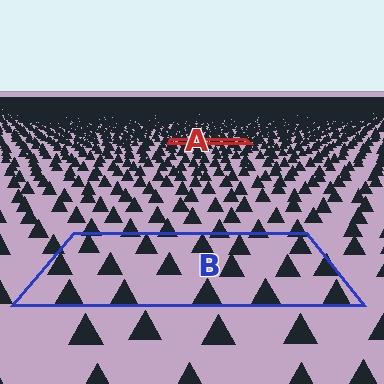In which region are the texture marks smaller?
The texture marks are smaller in region A, because it is farther away.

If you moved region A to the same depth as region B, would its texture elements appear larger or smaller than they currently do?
They would appear larger. At a closer depth, the same texture elements are projected at a bigger on-screen size.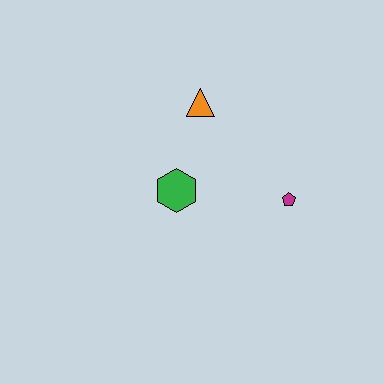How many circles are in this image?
There are no circles.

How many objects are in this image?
There are 3 objects.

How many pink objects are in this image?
There are no pink objects.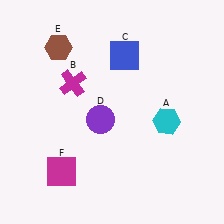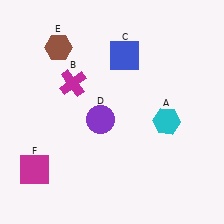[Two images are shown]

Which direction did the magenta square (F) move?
The magenta square (F) moved left.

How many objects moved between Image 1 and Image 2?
1 object moved between the two images.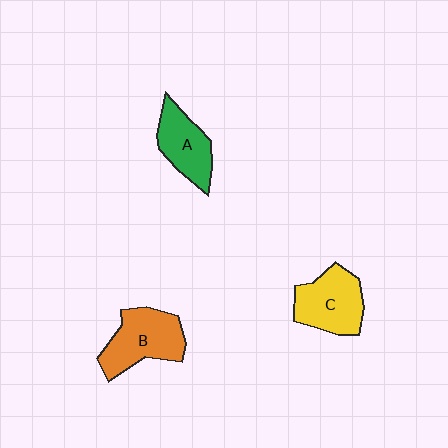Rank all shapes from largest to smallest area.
From largest to smallest: B (orange), C (yellow), A (green).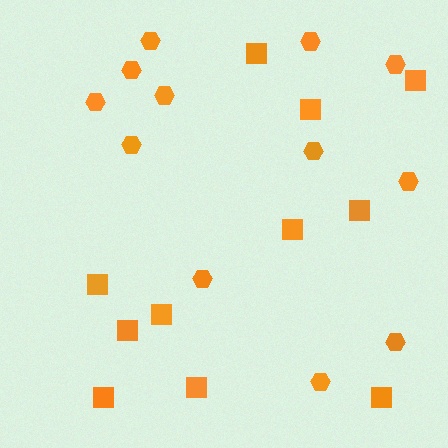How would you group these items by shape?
There are 2 groups: one group of squares (11) and one group of hexagons (12).